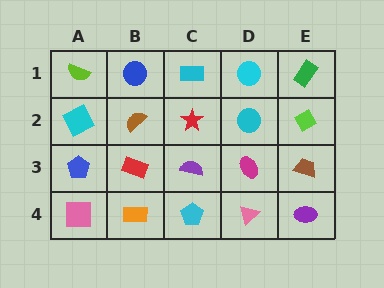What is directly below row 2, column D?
A magenta ellipse.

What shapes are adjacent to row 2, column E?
A green rectangle (row 1, column E), a brown trapezoid (row 3, column E), a cyan circle (row 2, column D).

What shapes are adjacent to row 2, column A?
A lime semicircle (row 1, column A), a blue pentagon (row 3, column A), a brown semicircle (row 2, column B).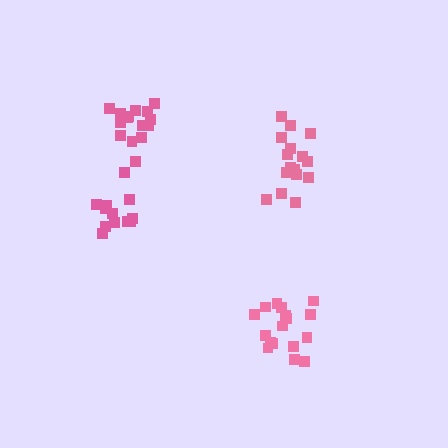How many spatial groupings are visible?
There are 4 spatial groupings.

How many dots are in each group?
Group 1: 16 dots, Group 2: 17 dots, Group 3: 16 dots, Group 4: 12 dots (61 total).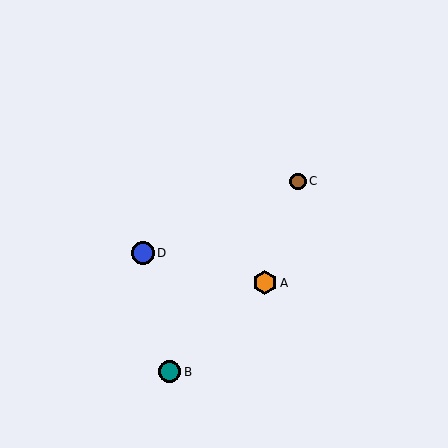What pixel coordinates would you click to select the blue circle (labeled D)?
Click at (143, 253) to select the blue circle D.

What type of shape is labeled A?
Shape A is an orange hexagon.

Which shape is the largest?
The orange hexagon (labeled A) is the largest.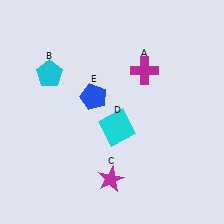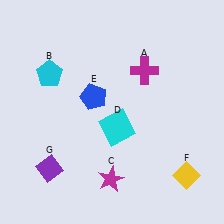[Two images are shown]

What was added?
A yellow diamond (F), a purple diamond (G) were added in Image 2.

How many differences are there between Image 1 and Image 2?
There are 2 differences between the two images.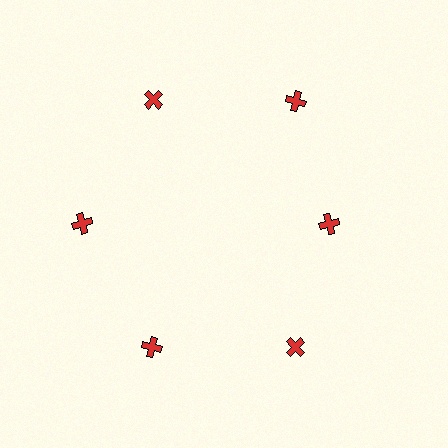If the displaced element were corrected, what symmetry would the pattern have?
It would have 6-fold rotational symmetry — the pattern would map onto itself every 60 degrees.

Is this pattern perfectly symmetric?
No. The 6 red crosses are arranged in a ring, but one element near the 3 o'clock position is pulled inward toward the center, breaking the 6-fold rotational symmetry.